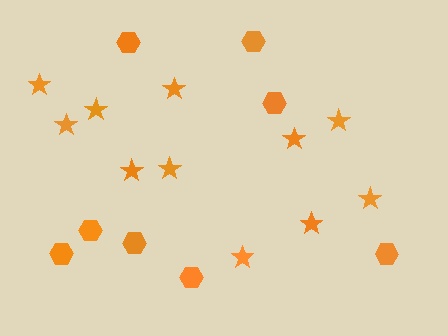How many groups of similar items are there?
There are 2 groups: one group of stars (11) and one group of hexagons (8).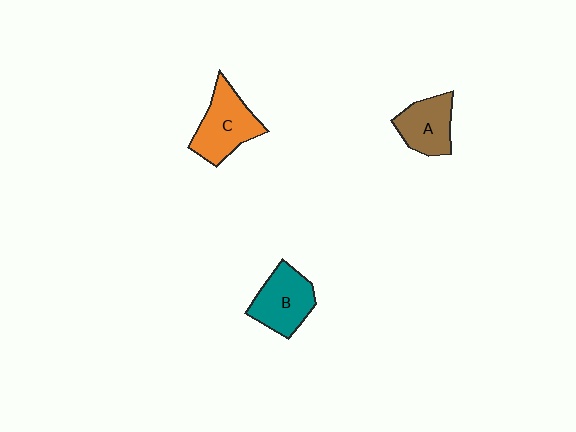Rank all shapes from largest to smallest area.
From largest to smallest: C (orange), B (teal), A (brown).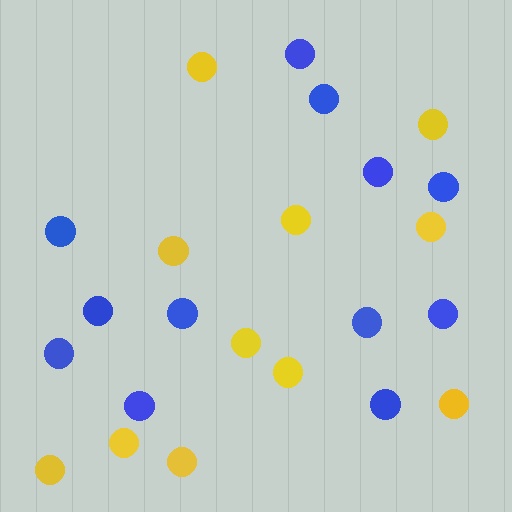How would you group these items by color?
There are 2 groups: one group of blue circles (12) and one group of yellow circles (11).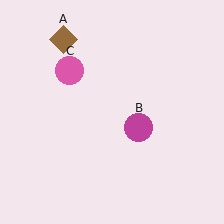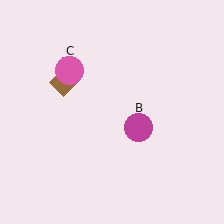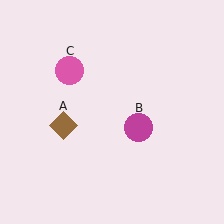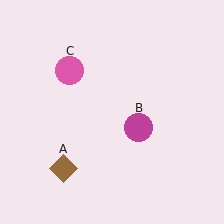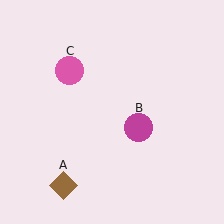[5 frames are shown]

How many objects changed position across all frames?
1 object changed position: brown diamond (object A).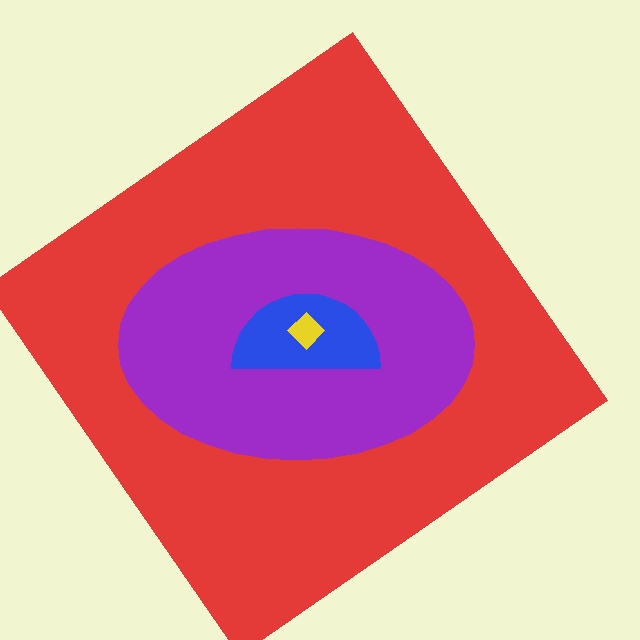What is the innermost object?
The yellow diamond.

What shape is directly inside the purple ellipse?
The blue semicircle.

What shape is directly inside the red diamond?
The purple ellipse.